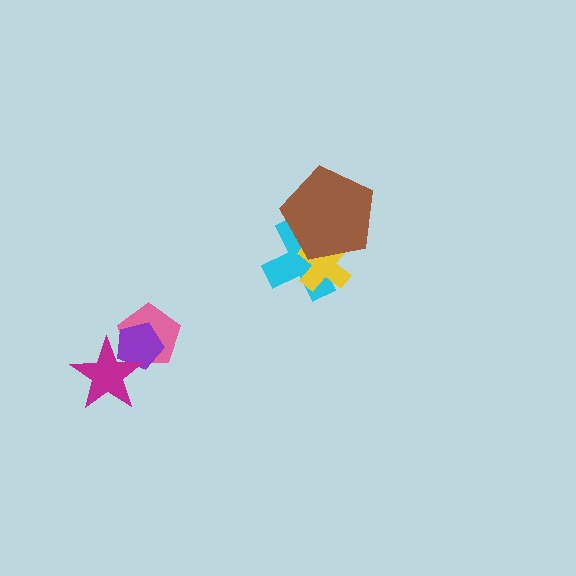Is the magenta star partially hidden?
No, no other shape covers it.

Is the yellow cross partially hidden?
Yes, it is partially covered by another shape.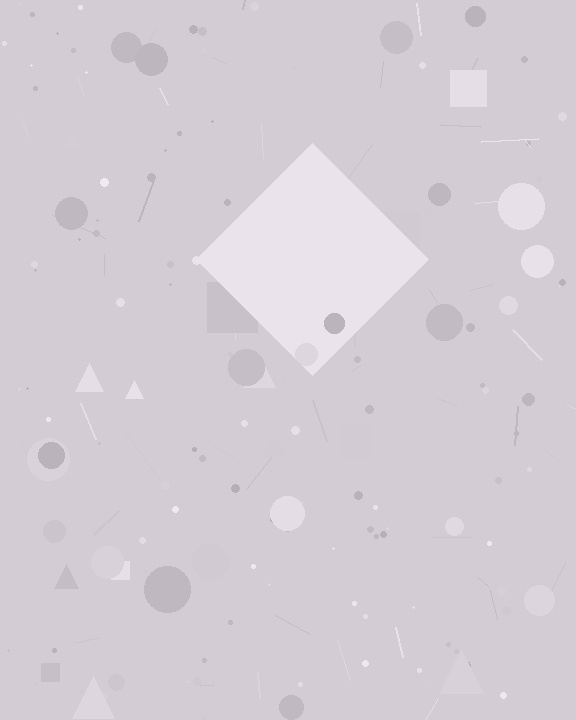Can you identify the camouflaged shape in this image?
The camouflaged shape is a diamond.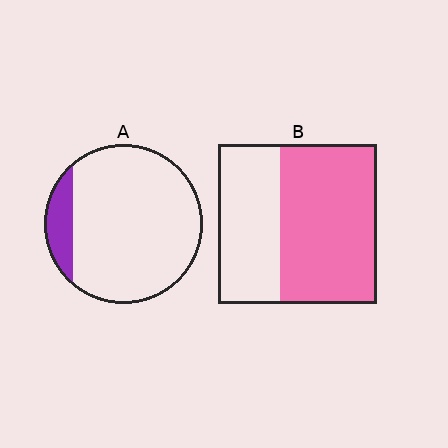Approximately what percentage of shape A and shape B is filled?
A is approximately 10% and B is approximately 60%.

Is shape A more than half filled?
No.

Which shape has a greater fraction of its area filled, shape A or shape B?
Shape B.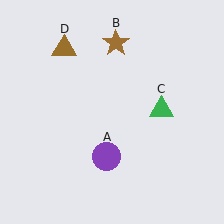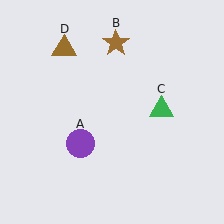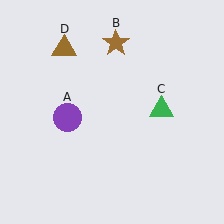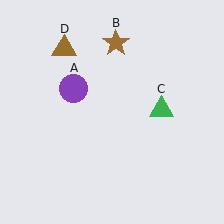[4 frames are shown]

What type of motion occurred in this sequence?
The purple circle (object A) rotated clockwise around the center of the scene.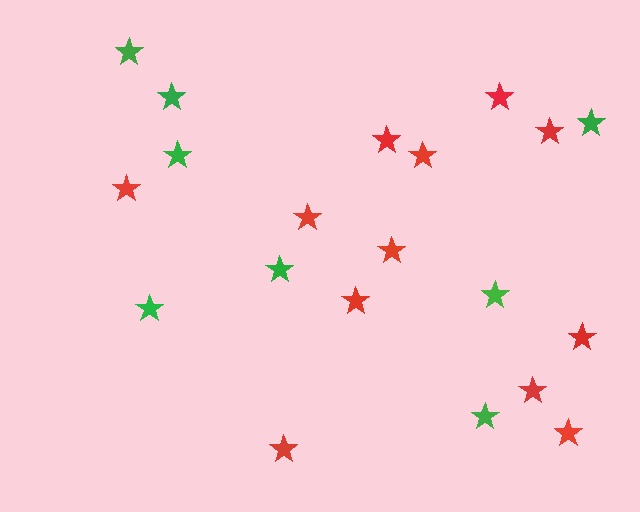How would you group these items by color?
There are 2 groups: one group of red stars (12) and one group of green stars (8).